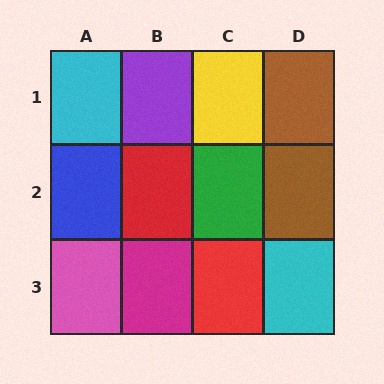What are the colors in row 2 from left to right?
Blue, red, green, brown.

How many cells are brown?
2 cells are brown.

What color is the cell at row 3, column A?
Pink.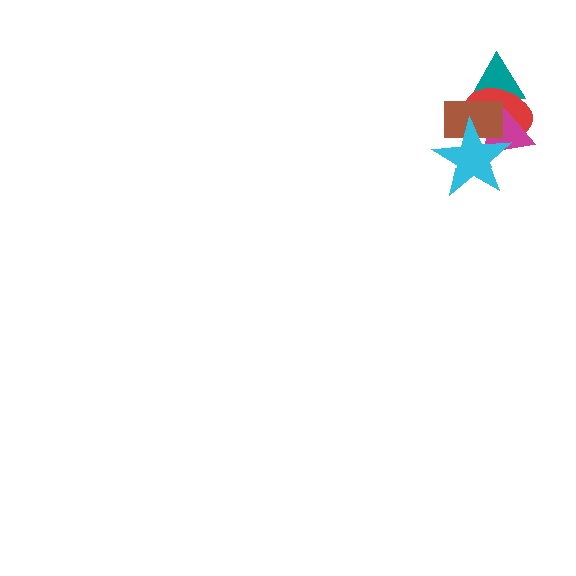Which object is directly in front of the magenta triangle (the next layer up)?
The brown rectangle is directly in front of the magenta triangle.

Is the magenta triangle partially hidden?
Yes, it is partially covered by another shape.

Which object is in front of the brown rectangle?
The cyan star is in front of the brown rectangle.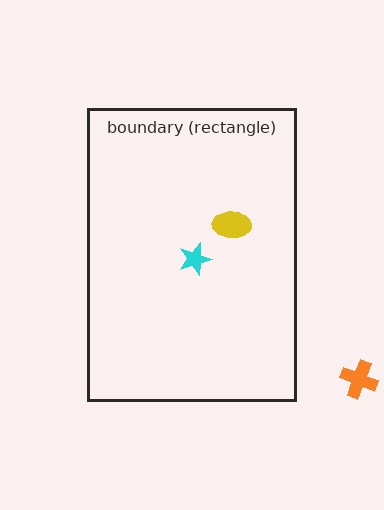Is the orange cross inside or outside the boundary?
Outside.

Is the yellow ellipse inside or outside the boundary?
Inside.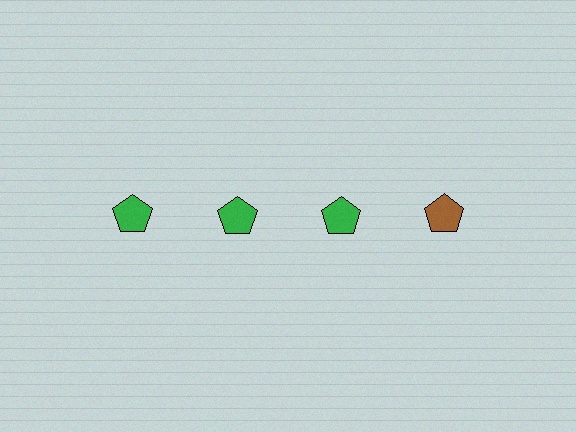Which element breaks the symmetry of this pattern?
The brown pentagon in the top row, second from right column breaks the symmetry. All other shapes are green pentagons.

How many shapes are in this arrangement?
There are 4 shapes arranged in a grid pattern.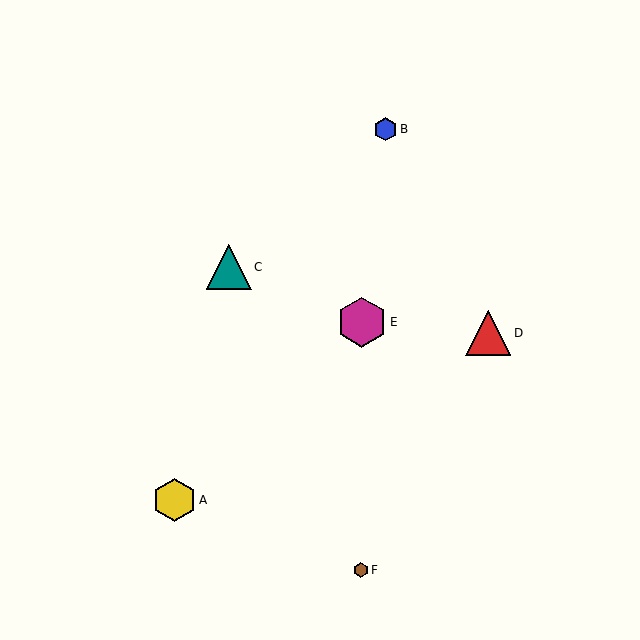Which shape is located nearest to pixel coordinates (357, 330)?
The magenta hexagon (labeled E) at (362, 322) is nearest to that location.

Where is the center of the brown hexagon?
The center of the brown hexagon is at (361, 570).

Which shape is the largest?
The magenta hexagon (labeled E) is the largest.